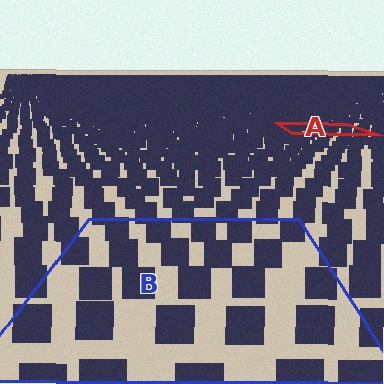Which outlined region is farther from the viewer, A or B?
Region A is farther from the viewer — the texture elements inside it appear smaller and more densely packed.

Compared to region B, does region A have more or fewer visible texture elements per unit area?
Region A has more texture elements per unit area — they are packed more densely because it is farther away.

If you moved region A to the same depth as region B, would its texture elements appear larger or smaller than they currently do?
They would appear larger. At a closer depth, the same texture elements are projected at a bigger on-screen size.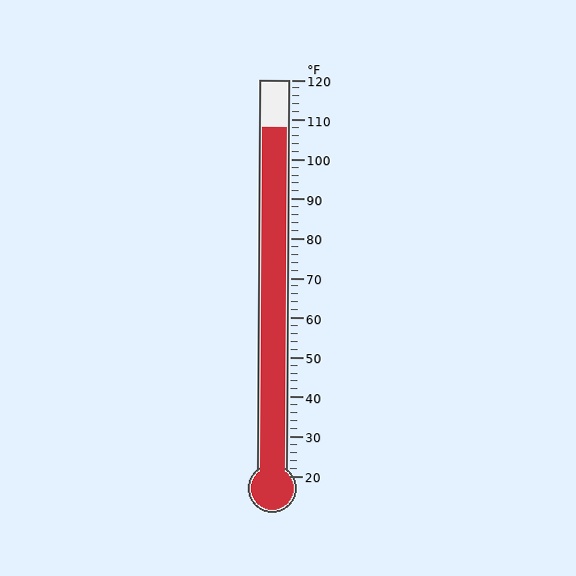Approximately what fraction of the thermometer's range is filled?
The thermometer is filled to approximately 90% of its range.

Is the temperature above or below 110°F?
The temperature is below 110°F.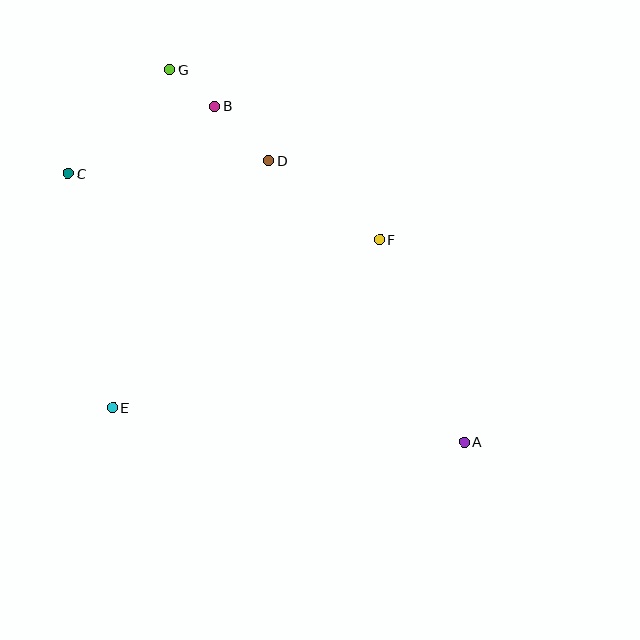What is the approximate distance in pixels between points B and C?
The distance between B and C is approximately 161 pixels.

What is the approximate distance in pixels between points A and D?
The distance between A and D is approximately 342 pixels.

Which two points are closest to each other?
Points B and G are closest to each other.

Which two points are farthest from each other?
Points A and C are farthest from each other.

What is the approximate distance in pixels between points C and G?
The distance between C and G is approximately 146 pixels.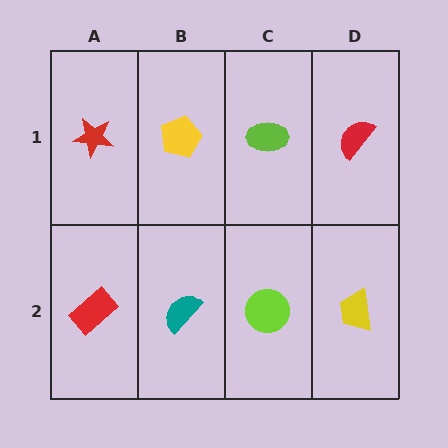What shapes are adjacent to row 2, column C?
A lime ellipse (row 1, column C), a teal semicircle (row 2, column B), a yellow trapezoid (row 2, column D).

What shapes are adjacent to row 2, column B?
A yellow pentagon (row 1, column B), a red rectangle (row 2, column A), a lime circle (row 2, column C).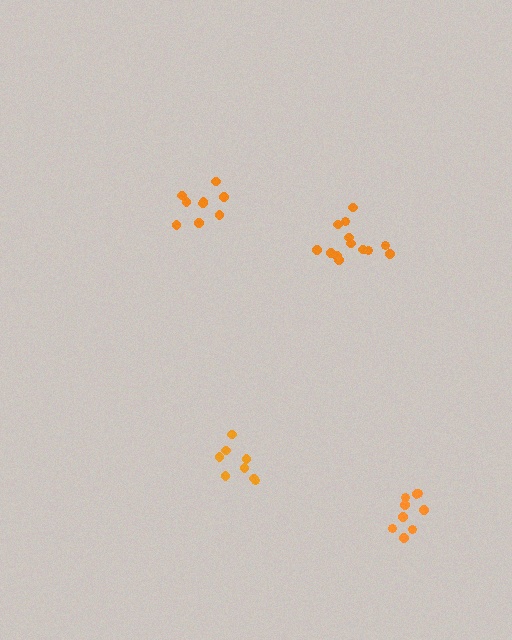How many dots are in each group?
Group 1: 9 dots, Group 2: 8 dots, Group 3: 13 dots, Group 4: 9 dots (39 total).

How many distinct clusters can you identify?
There are 4 distinct clusters.